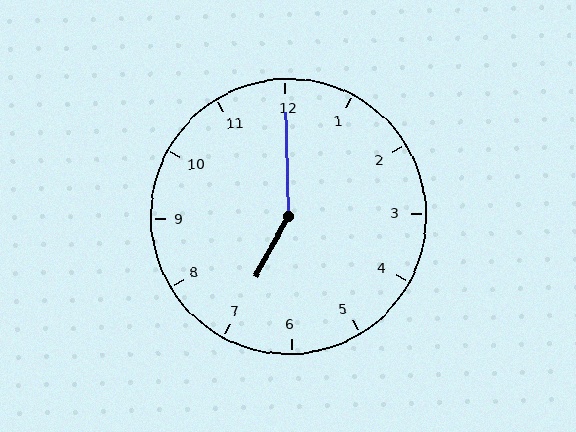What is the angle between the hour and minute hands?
Approximately 150 degrees.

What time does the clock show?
7:00.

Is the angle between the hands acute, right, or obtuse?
It is obtuse.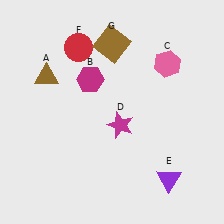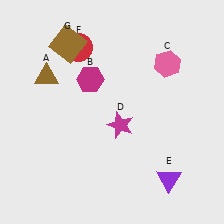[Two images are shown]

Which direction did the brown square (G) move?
The brown square (G) moved left.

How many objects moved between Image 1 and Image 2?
1 object moved between the two images.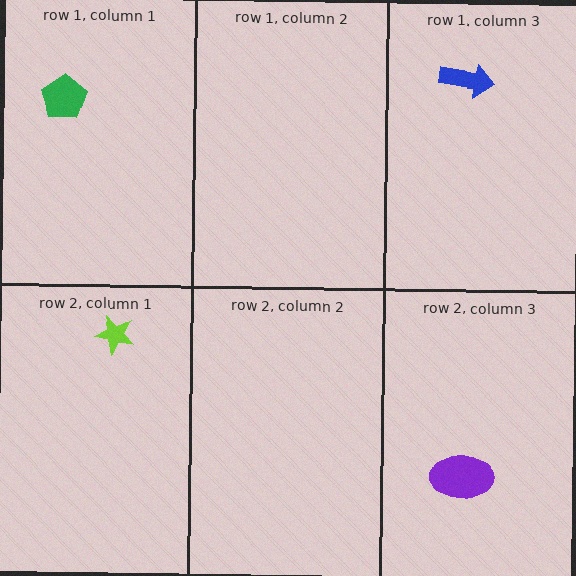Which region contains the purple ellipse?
The row 2, column 3 region.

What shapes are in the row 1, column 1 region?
The green pentagon.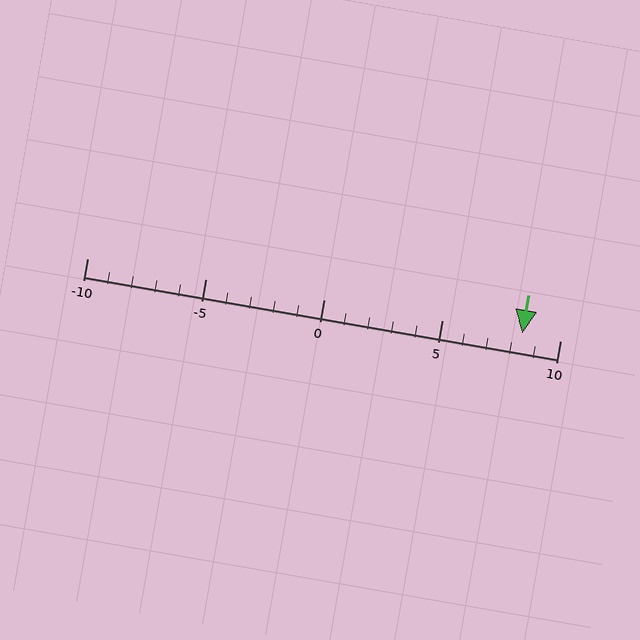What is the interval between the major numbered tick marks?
The major tick marks are spaced 5 units apart.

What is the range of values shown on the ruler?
The ruler shows values from -10 to 10.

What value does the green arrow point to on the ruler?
The green arrow points to approximately 8.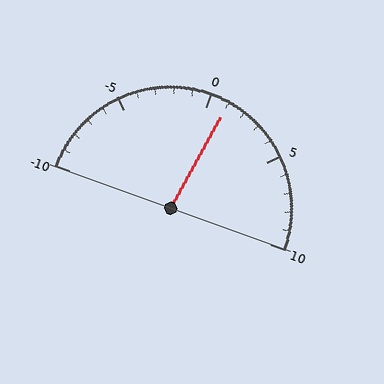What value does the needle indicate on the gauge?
The needle indicates approximately 1.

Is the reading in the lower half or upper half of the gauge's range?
The reading is in the upper half of the range (-10 to 10).